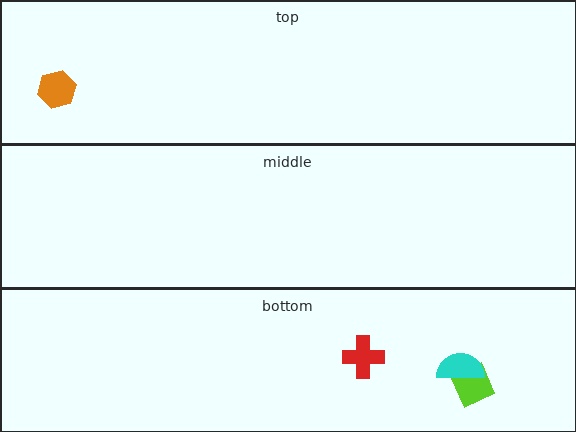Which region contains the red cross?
The bottom region.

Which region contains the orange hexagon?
The top region.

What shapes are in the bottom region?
The lime square, the red cross, the cyan semicircle.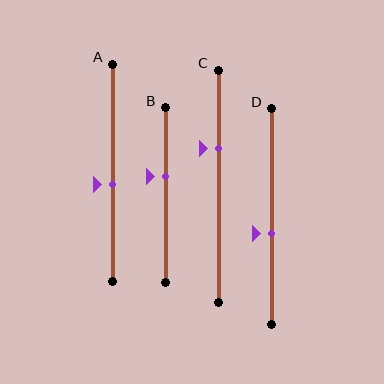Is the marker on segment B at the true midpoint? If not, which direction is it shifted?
No, the marker on segment B is shifted upward by about 11% of the segment length.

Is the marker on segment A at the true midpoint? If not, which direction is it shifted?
No, the marker on segment A is shifted downward by about 5% of the segment length.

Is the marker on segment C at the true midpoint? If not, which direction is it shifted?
No, the marker on segment C is shifted upward by about 16% of the segment length.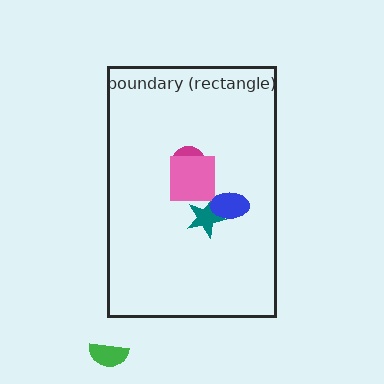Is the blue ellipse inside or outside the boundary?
Inside.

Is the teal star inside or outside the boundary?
Inside.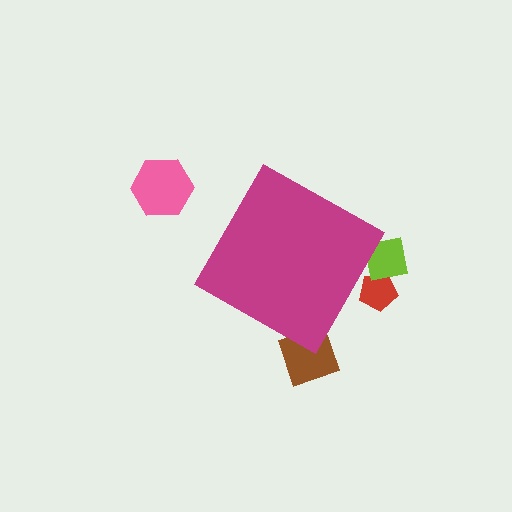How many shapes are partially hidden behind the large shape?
3 shapes are partially hidden.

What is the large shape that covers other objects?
A magenta diamond.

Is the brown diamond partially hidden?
Yes, the brown diamond is partially hidden behind the magenta diamond.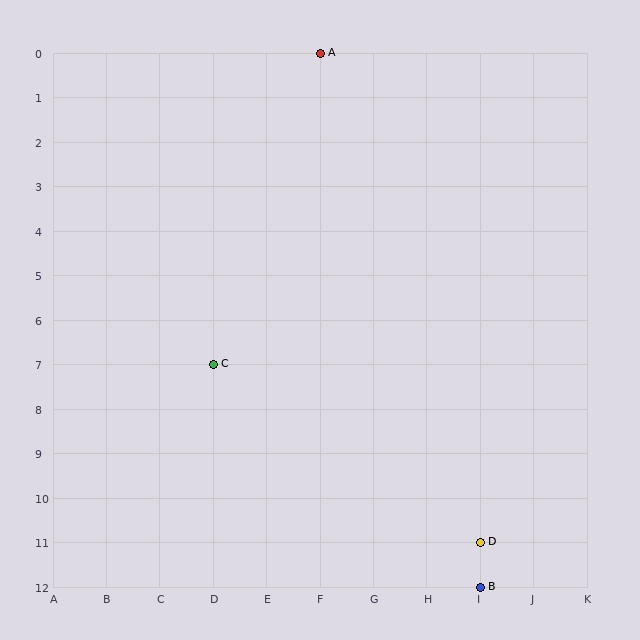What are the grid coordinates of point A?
Point A is at grid coordinates (F, 0).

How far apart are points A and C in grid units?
Points A and C are 2 columns and 7 rows apart (about 7.3 grid units diagonally).